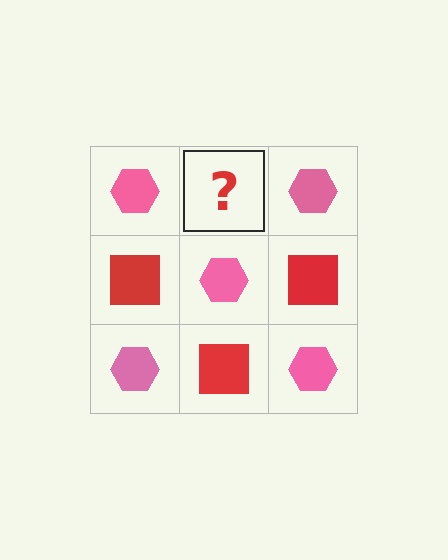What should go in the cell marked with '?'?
The missing cell should contain a red square.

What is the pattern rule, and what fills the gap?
The rule is that it alternates pink hexagon and red square in a checkerboard pattern. The gap should be filled with a red square.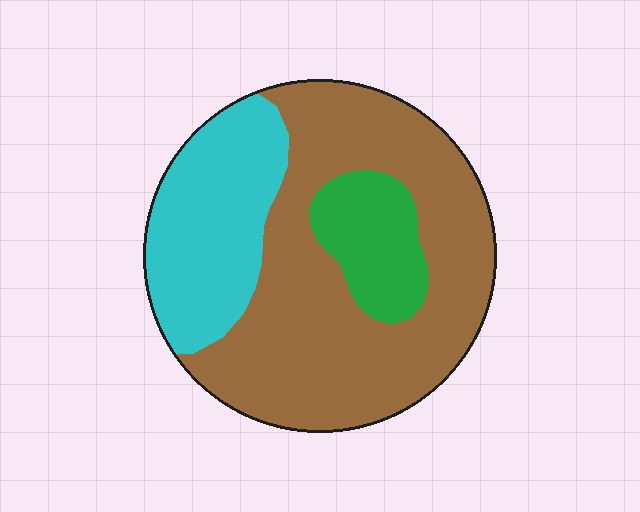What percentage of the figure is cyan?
Cyan covers 26% of the figure.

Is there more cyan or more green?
Cyan.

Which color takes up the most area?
Brown, at roughly 60%.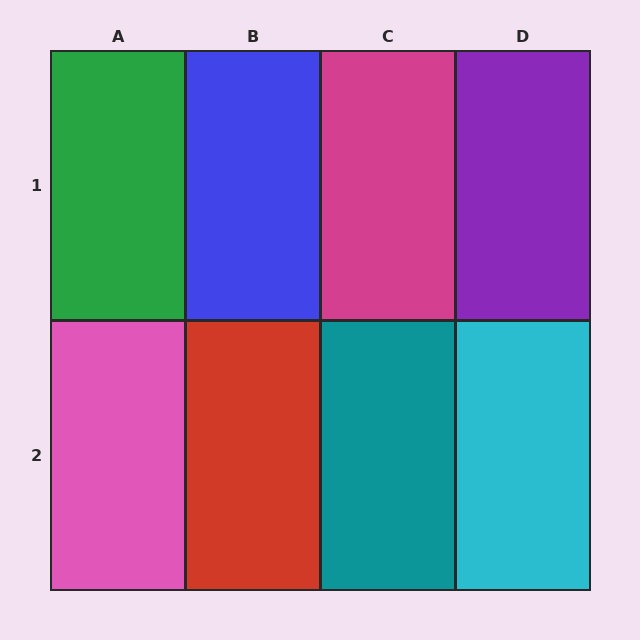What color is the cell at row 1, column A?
Green.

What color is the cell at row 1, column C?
Magenta.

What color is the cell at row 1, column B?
Blue.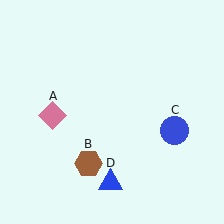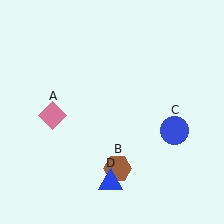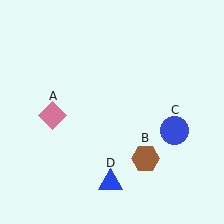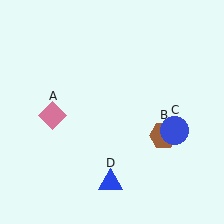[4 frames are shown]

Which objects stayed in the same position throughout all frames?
Pink diamond (object A) and blue circle (object C) and blue triangle (object D) remained stationary.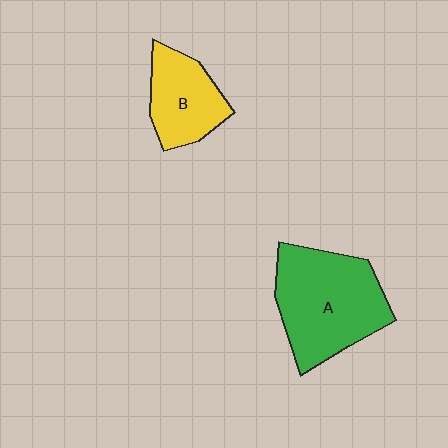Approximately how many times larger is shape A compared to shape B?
Approximately 1.7 times.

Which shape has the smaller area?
Shape B (yellow).